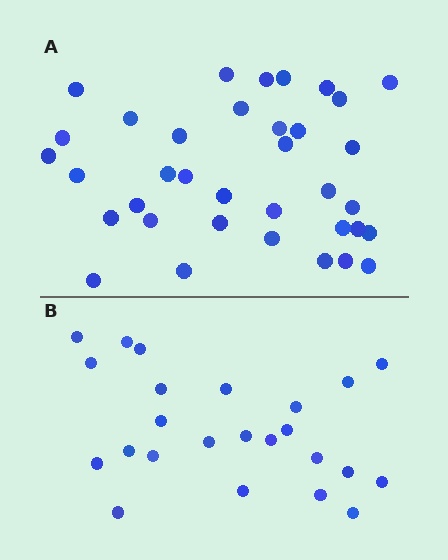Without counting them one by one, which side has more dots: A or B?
Region A (the top region) has more dots.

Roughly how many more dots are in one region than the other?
Region A has roughly 12 or so more dots than region B.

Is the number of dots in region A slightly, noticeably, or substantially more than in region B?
Region A has substantially more. The ratio is roughly 1.5 to 1.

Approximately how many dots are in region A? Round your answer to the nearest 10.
About 40 dots. (The exact count is 36, which rounds to 40.)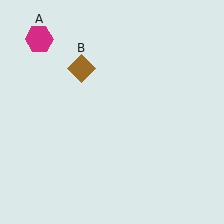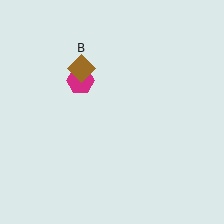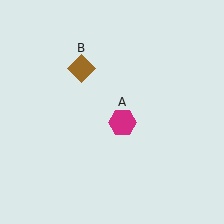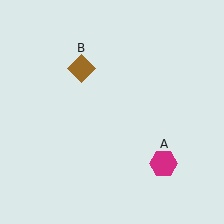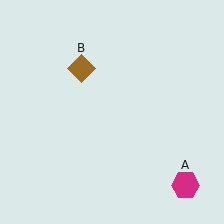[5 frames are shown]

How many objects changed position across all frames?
1 object changed position: magenta hexagon (object A).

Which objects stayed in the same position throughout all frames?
Brown diamond (object B) remained stationary.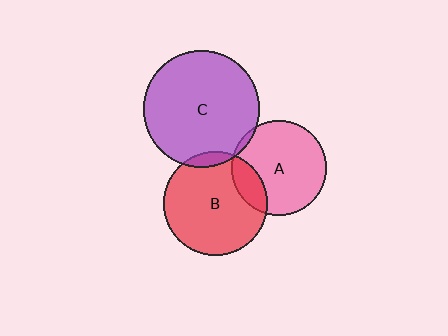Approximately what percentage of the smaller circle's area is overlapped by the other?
Approximately 5%.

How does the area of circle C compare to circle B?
Approximately 1.3 times.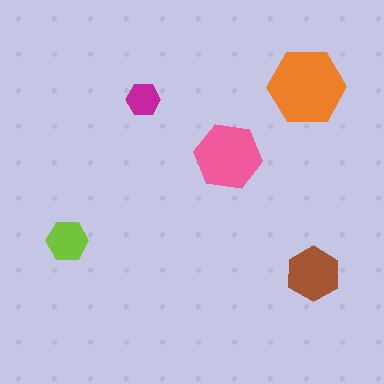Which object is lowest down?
The brown hexagon is bottommost.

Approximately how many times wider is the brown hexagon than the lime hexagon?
About 1.5 times wider.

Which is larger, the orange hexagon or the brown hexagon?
The orange one.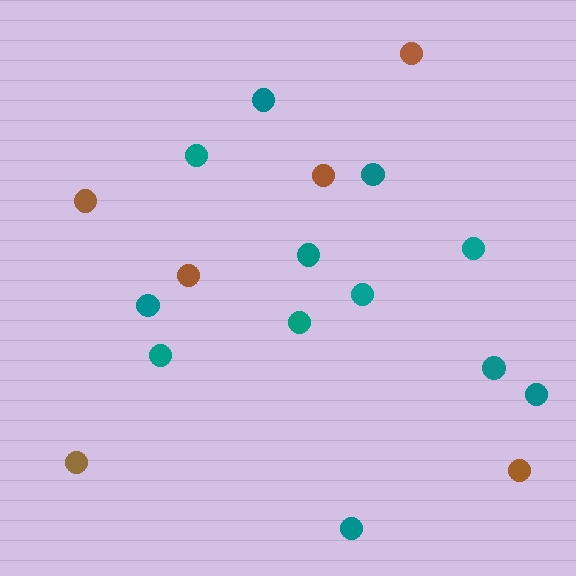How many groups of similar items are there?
There are 2 groups: one group of brown circles (6) and one group of teal circles (12).